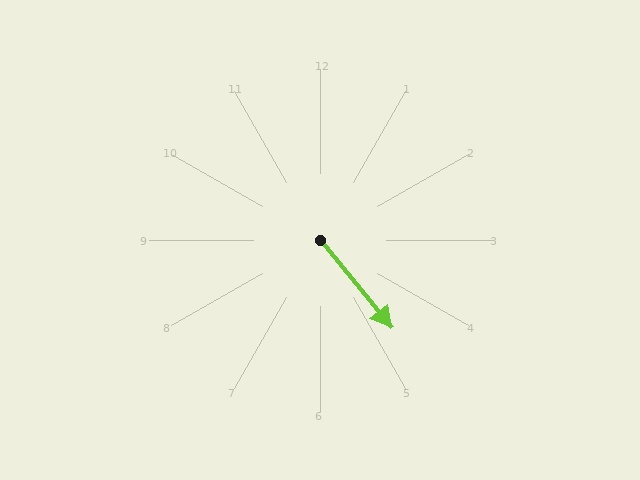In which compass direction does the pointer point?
Southeast.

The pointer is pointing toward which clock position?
Roughly 5 o'clock.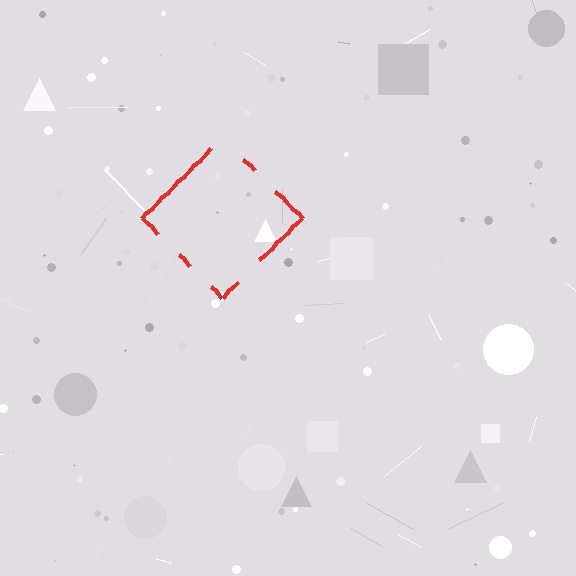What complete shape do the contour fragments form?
The contour fragments form a diamond.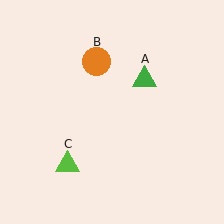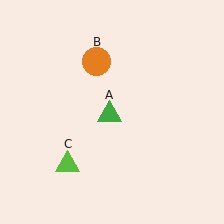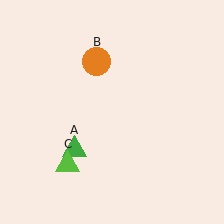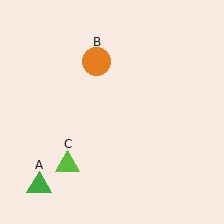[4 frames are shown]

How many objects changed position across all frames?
1 object changed position: green triangle (object A).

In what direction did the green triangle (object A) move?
The green triangle (object A) moved down and to the left.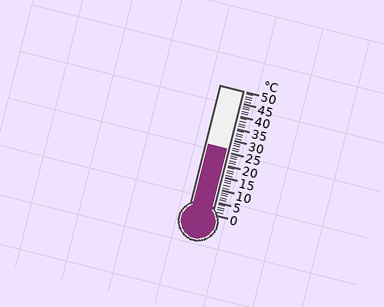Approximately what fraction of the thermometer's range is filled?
The thermometer is filled to approximately 50% of its range.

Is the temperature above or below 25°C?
The temperature is above 25°C.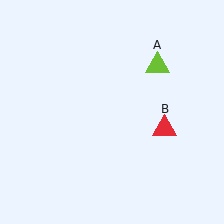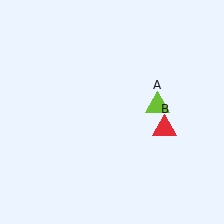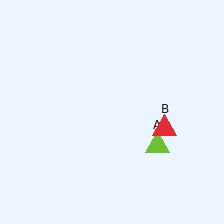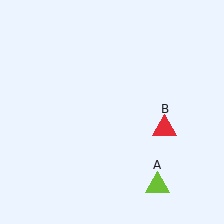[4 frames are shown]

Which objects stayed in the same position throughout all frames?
Red triangle (object B) remained stationary.